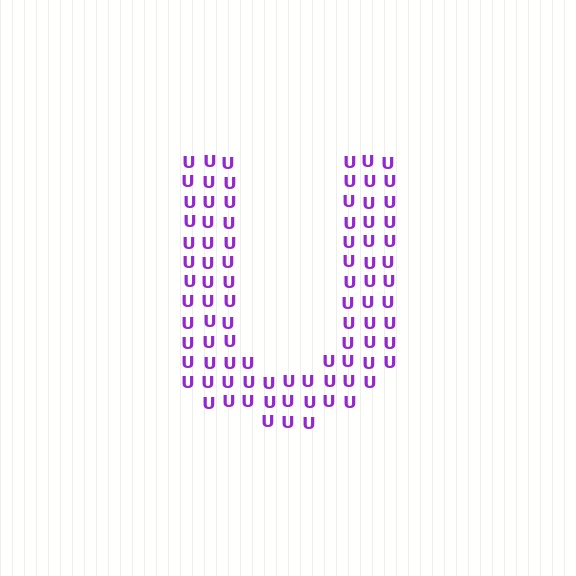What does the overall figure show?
The overall figure shows the letter U.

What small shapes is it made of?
It is made of small letter U's.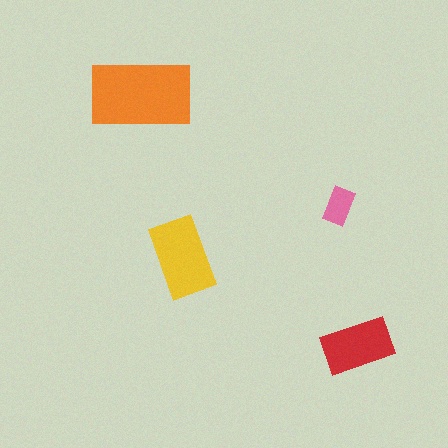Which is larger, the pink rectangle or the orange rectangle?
The orange one.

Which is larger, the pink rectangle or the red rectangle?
The red one.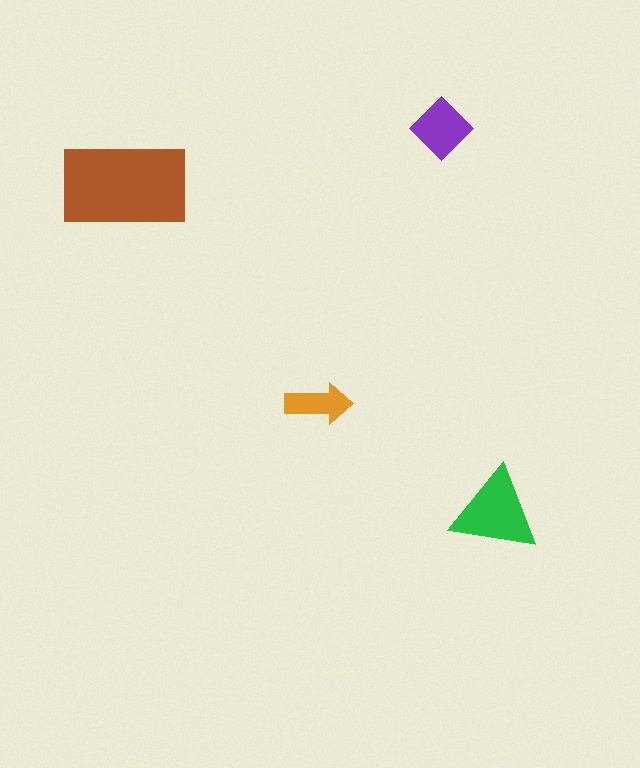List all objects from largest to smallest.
The brown rectangle, the green triangle, the purple diamond, the orange arrow.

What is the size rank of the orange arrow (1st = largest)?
4th.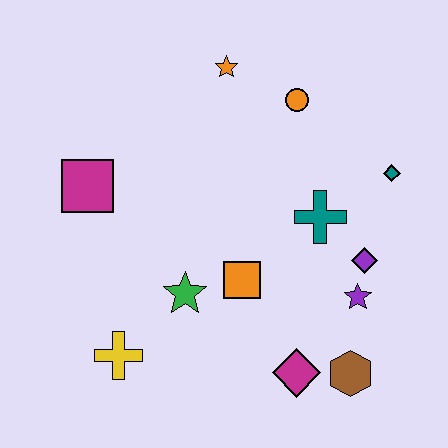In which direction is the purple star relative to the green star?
The purple star is to the right of the green star.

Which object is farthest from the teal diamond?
The yellow cross is farthest from the teal diamond.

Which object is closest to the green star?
The orange square is closest to the green star.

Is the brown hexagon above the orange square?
No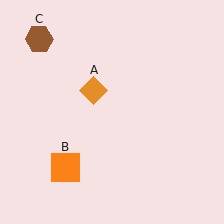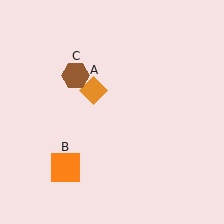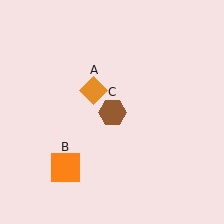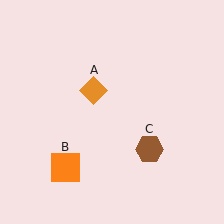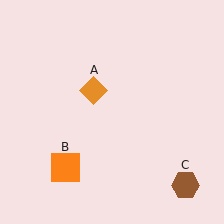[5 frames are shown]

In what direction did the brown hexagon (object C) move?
The brown hexagon (object C) moved down and to the right.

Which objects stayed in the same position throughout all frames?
Orange diamond (object A) and orange square (object B) remained stationary.